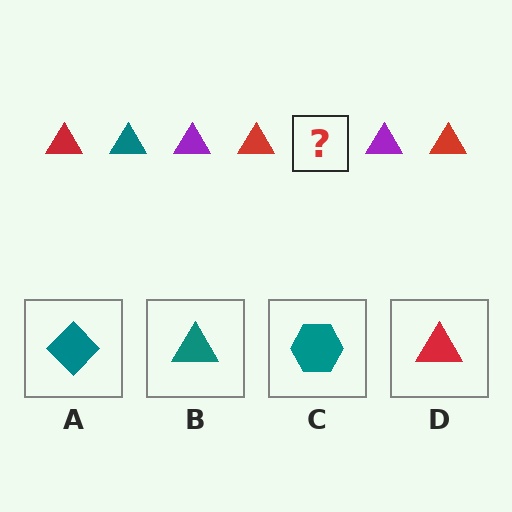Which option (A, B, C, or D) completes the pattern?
B.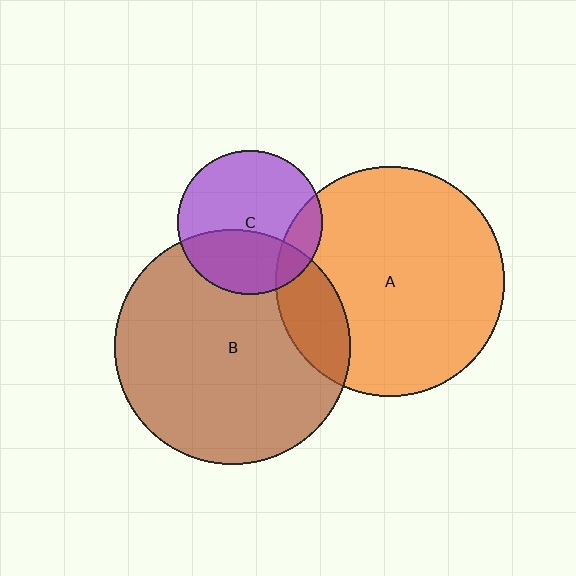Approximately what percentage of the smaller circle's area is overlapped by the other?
Approximately 15%.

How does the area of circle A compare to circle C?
Approximately 2.5 times.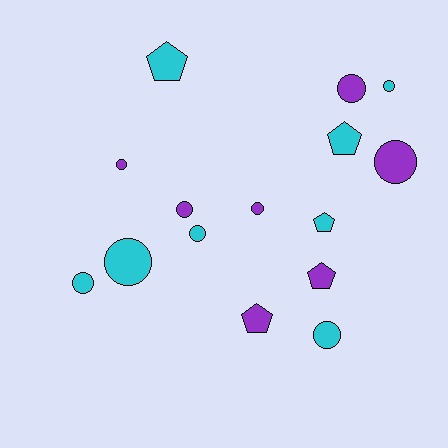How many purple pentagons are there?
There are 2 purple pentagons.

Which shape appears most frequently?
Circle, with 10 objects.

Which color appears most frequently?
Cyan, with 8 objects.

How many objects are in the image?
There are 15 objects.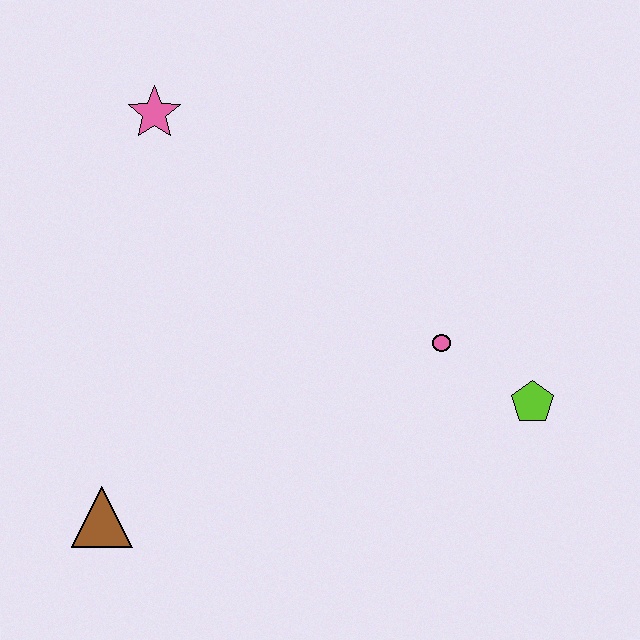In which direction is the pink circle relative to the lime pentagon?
The pink circle is to the left of the lime pentagon.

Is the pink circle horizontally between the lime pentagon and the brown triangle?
Yes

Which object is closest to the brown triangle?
The pink circle is closest to the brown triangle.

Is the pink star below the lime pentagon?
No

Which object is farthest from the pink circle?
The brown triangle is farthest from the pink circle.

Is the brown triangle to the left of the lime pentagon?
Yes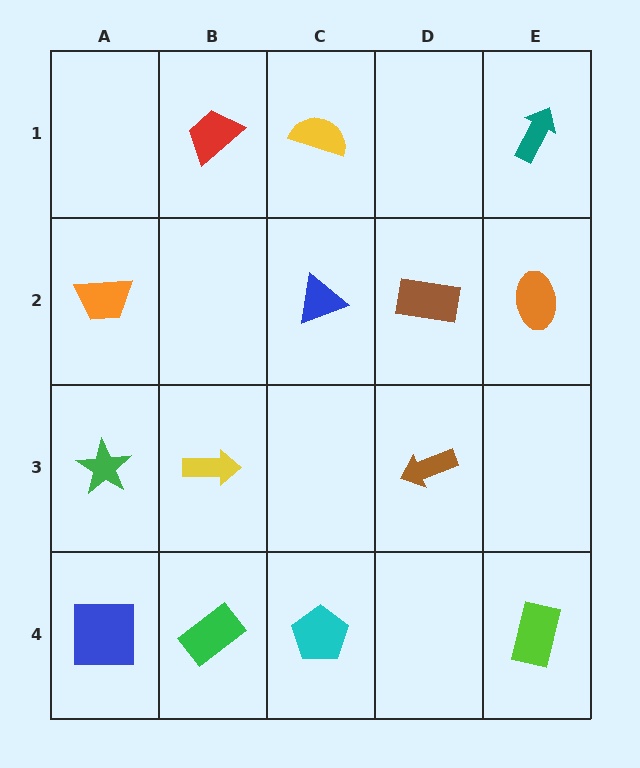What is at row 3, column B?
A yellow arrow.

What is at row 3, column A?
A green star.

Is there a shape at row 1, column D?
No, that cell is empty.